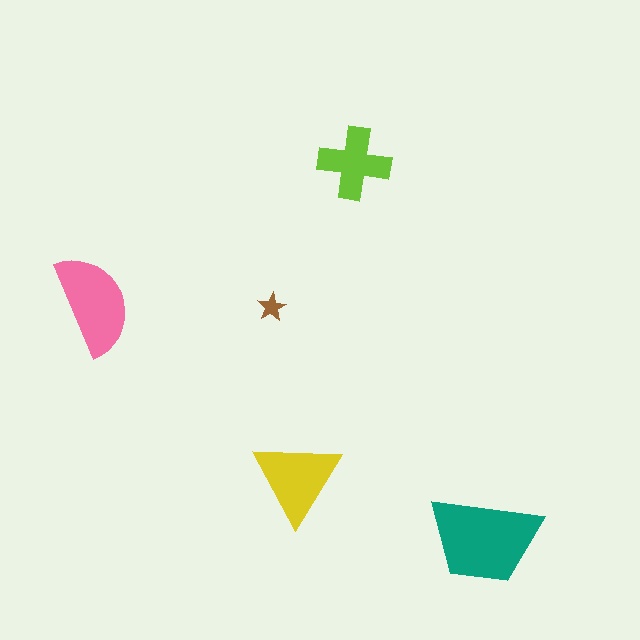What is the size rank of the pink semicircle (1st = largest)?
2nd.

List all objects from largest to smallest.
The teal trapezoid, the pink semicircle, the yellow triangle, the lime cross, the brown star.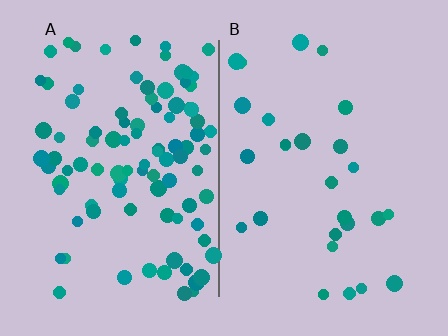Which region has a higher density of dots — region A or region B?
A (the left).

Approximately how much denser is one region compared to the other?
Approximately 3.7× — region A over region B.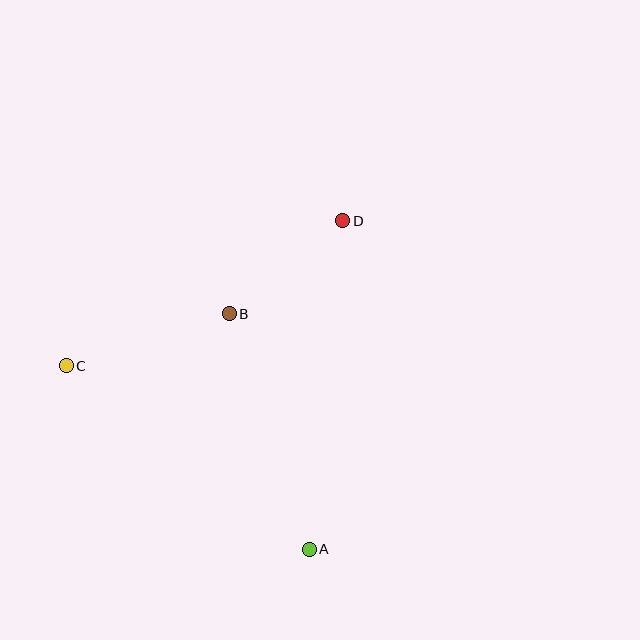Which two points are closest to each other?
Points B and D are closest to each other.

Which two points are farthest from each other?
Points A and D are farthest from each other.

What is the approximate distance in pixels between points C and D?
The distance between C and D is approximately 312 pixels.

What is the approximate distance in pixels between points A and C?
The distance between A and C is approximately 305 pixels.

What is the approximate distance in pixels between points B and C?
The distance between B and C is approximately 171 pixels.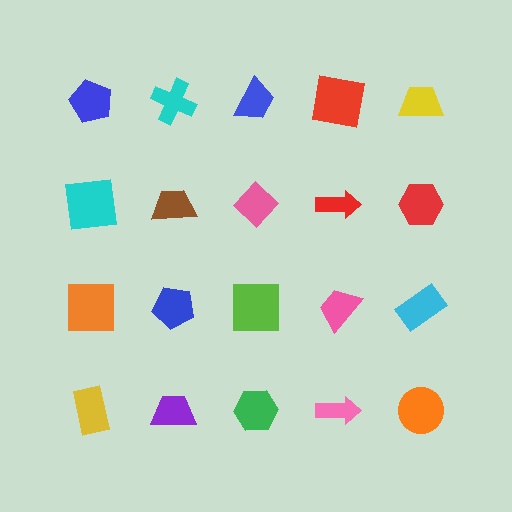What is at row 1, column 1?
A blue pentagon.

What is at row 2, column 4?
A red arrow.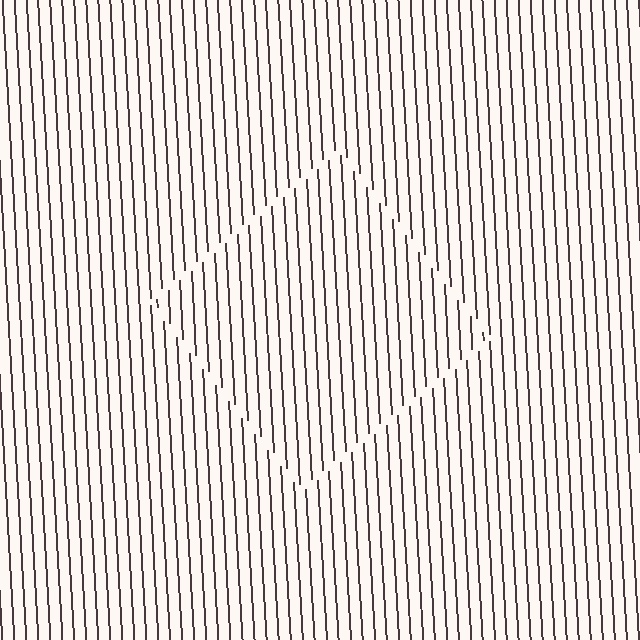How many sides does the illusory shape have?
4 sides — the line-ends trace a square.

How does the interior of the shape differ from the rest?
The interior of the shape contains the same grating, shifted by half a period — the contour is defined by the phase discontinuity where line-ends from the inner and outer gratings abut.